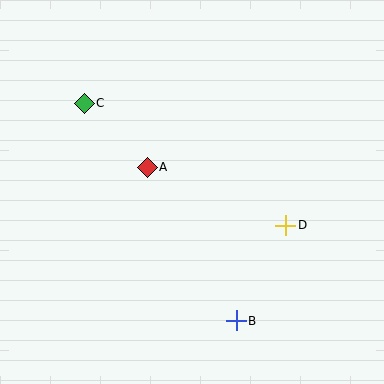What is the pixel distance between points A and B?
The distance between A and B is 177 pixels.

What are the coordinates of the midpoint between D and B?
The midpoint between D and B is at (261, 273).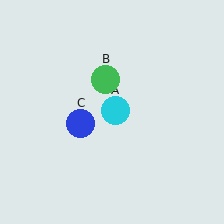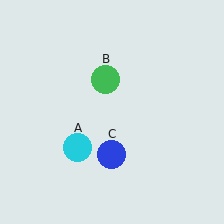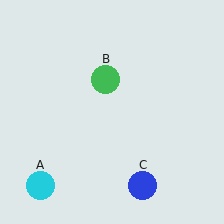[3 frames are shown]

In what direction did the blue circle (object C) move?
The blue circle (object C) moved down and to the right.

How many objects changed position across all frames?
2 objects changed position: cyan circle (object A), blue circle (object C).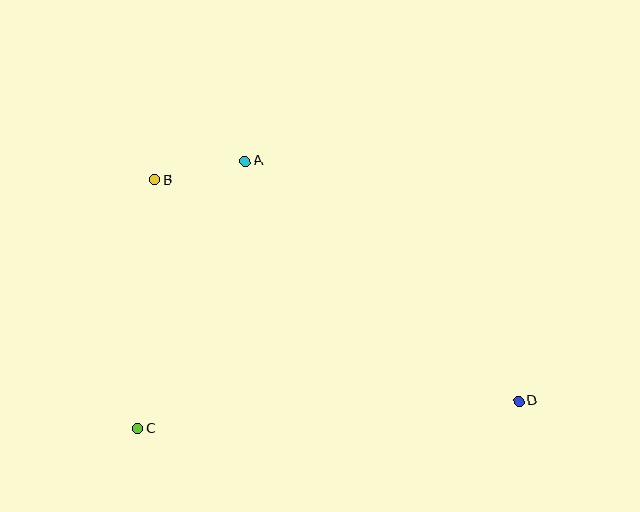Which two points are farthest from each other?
Points B and D are farthest from each other.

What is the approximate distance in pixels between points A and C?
The distance between A and C is approximately 288 pixels.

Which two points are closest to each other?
Points A and B are closest to each other.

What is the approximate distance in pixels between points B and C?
The distance between B and C is approximately 249 pixels.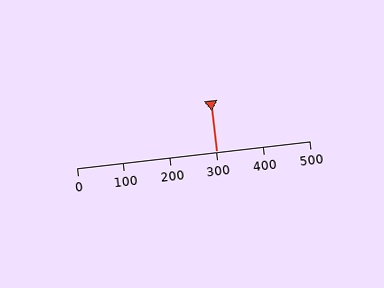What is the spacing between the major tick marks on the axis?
The major ticks are spaced 100 apart.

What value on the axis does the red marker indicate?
The marker indicates approximately 300.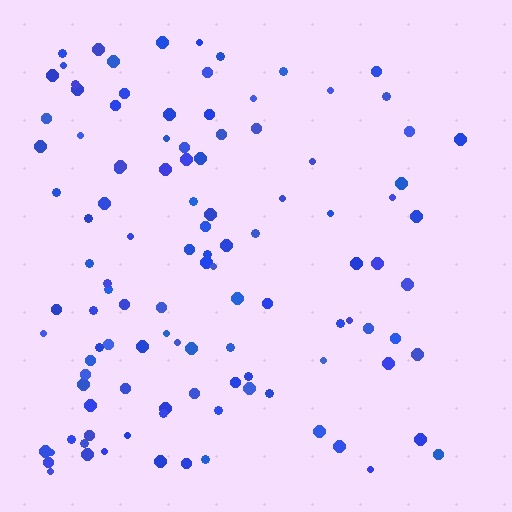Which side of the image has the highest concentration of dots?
The left.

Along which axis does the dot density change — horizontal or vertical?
Horizontal.